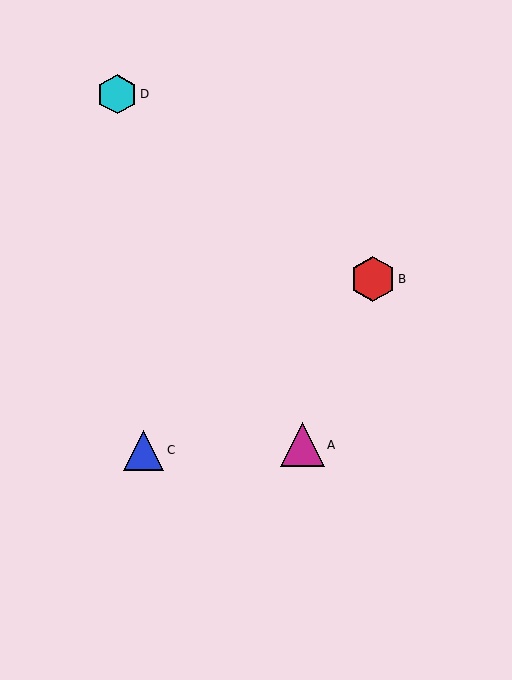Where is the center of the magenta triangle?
The center of the magenta triangle is at (302, 445).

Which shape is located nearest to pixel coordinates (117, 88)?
The cyan hexagon (labeled D) at (117, 94) is nearest to that location.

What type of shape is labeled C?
Shape C is a blue triangle.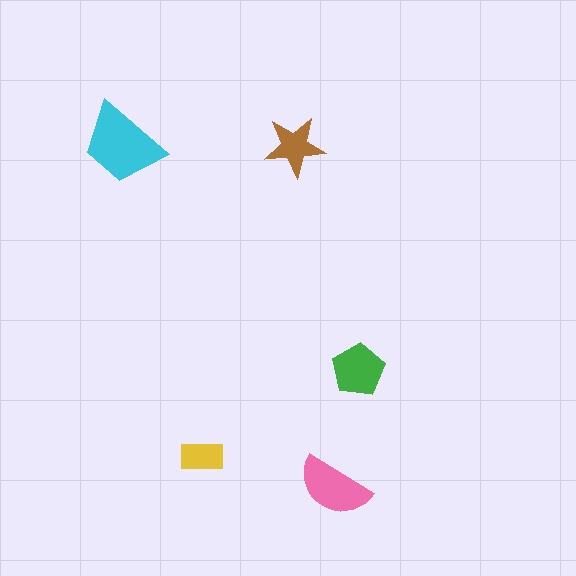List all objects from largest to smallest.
The cyan trapezoid, the pink semicircle, the green pentagon, the brown star, the yellow rectangle.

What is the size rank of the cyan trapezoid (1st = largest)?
1st.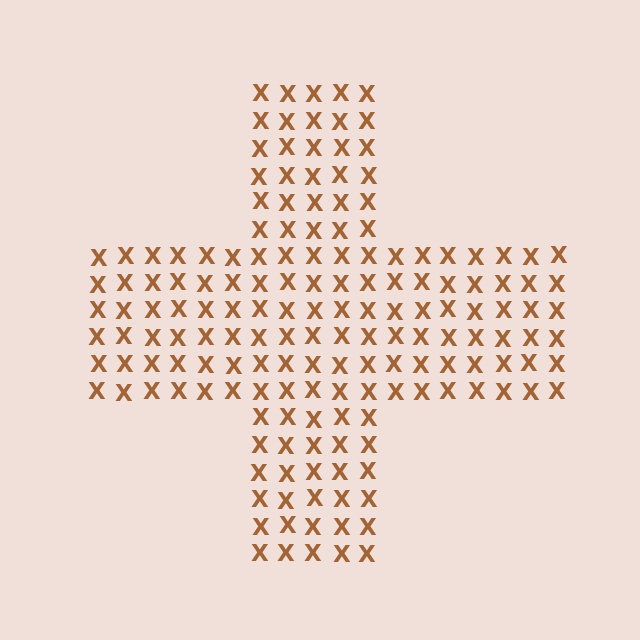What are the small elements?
The small elements are letter X's.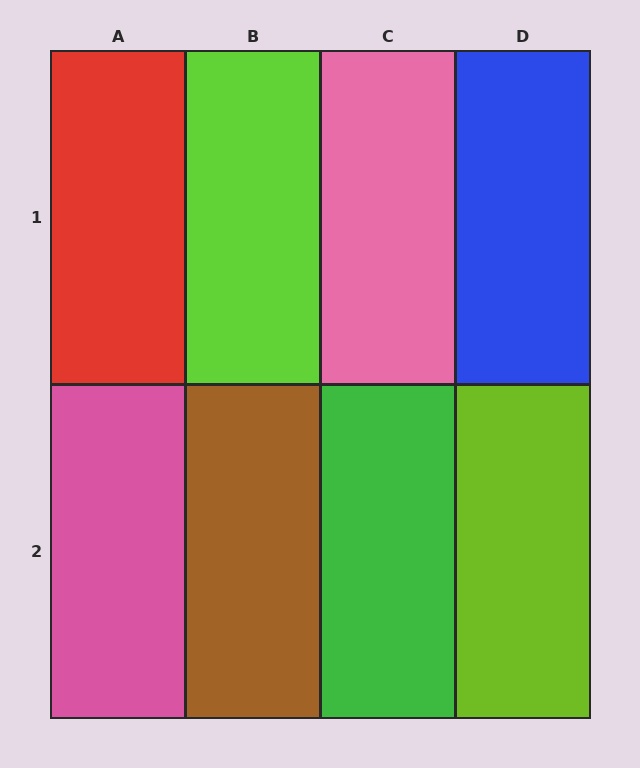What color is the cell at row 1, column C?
Pink.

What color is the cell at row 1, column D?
Blue.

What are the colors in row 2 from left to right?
Pink, brown, green, lime.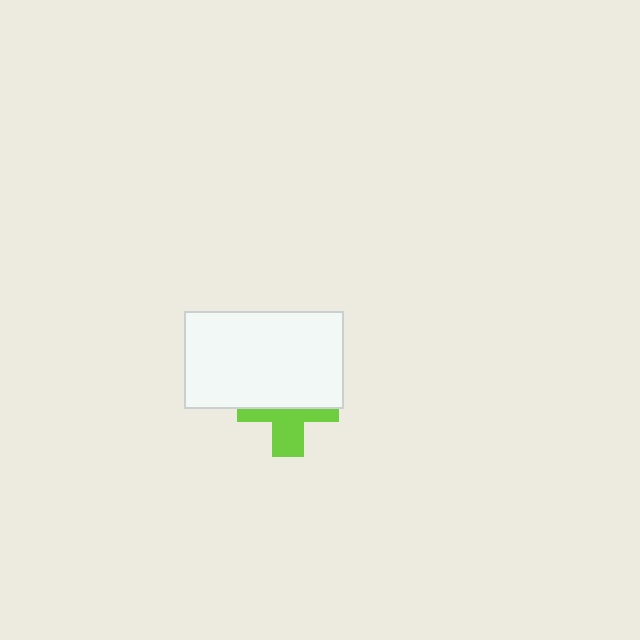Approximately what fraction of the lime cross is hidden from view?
Roughly 57% of the lime cross is hidden behind the white rectangle.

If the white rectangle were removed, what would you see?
You would see the complete lime cross.